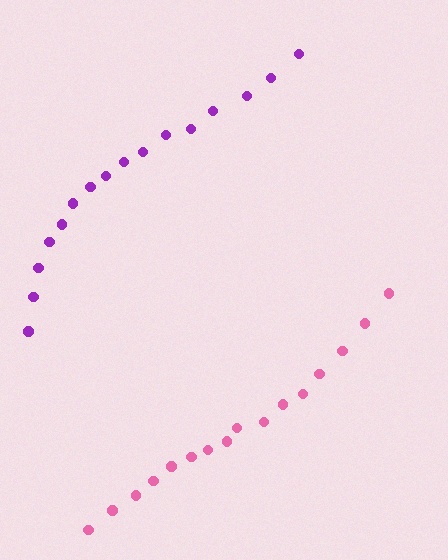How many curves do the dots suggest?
There are 2 distinct paths.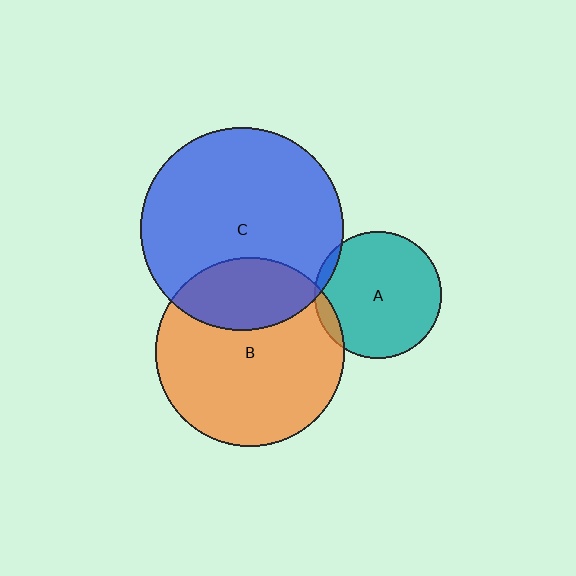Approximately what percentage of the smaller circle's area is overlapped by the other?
Approximately 25%.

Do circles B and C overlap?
Yes.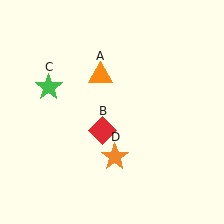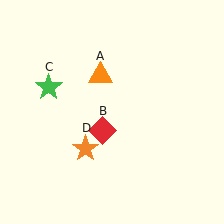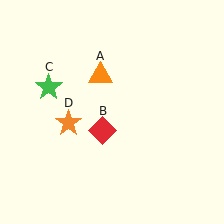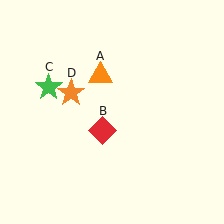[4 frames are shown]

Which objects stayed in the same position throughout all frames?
Orange triangle (object A) and red diamond (object B) and green star (object C) remained stationary.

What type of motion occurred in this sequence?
The orange star (object D) rotated clockwise around the center of the scene.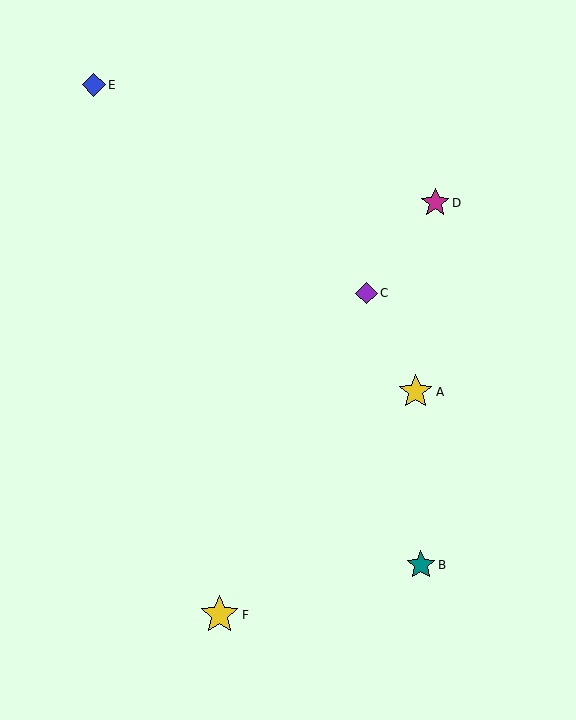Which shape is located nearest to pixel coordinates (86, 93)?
The blue diamond (labeled E) at (94, 85) is nearest to that location.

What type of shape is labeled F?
Shape F is a yellow star.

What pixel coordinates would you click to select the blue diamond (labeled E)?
Click at (94, 85) to select the blue diamond E.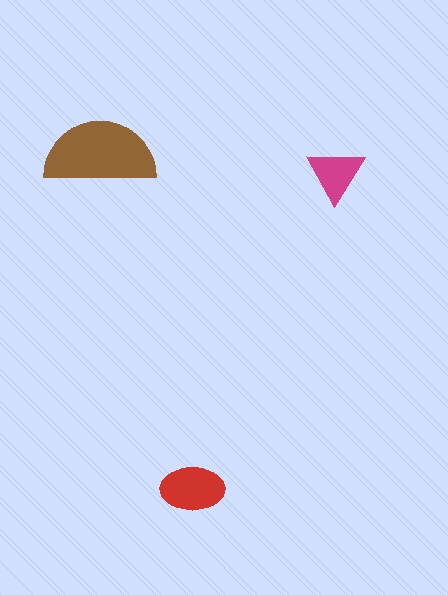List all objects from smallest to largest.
The magenta triangle, the red ellipse, the brown semicircle.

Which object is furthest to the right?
The magenta triangle is rightmost.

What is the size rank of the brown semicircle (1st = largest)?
1st.